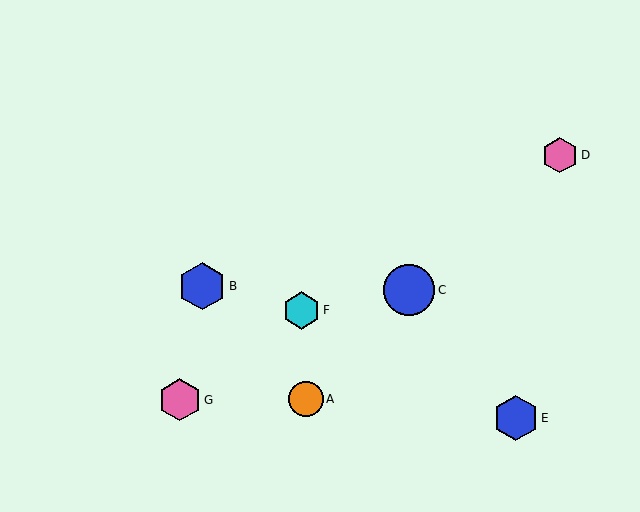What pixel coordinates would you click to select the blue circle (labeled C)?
Click at (409, 290) to select the blue circle C.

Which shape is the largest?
The blue circle (labeled C) is the largest.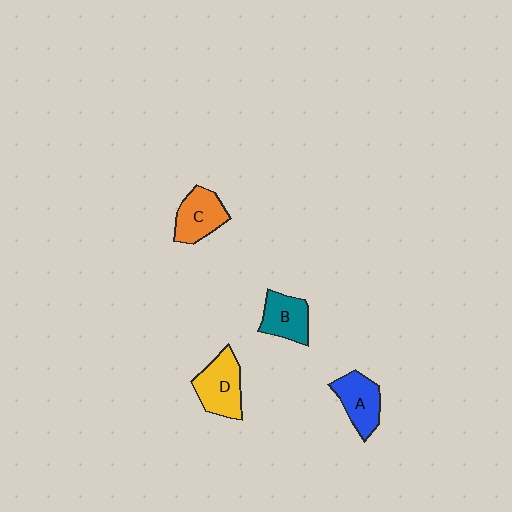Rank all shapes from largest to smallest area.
From largest to smallest: D (yellow), C (orange), A (blue), B (teal).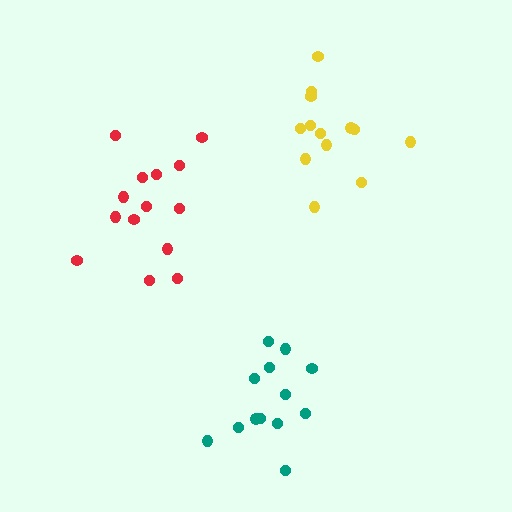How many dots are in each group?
Group 1: 14 dots, Group 2: 13 dots, Group 3: 13 dots (40 total).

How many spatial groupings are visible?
There are 3 spatial groupings.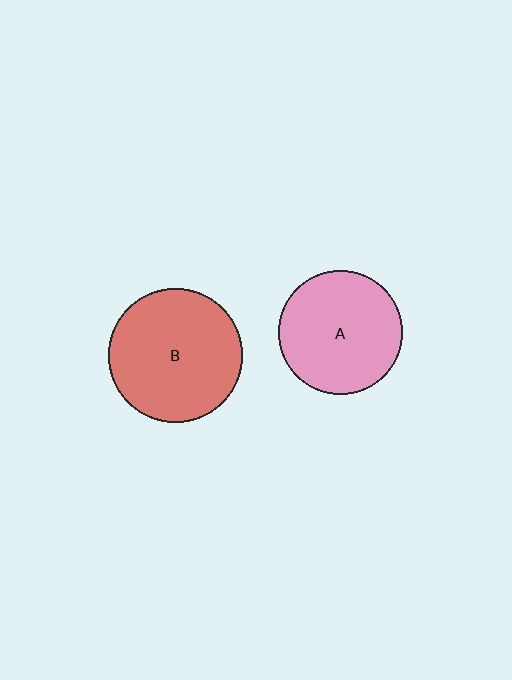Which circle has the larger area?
Circle B (red).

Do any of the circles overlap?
No, none of the circles overlap.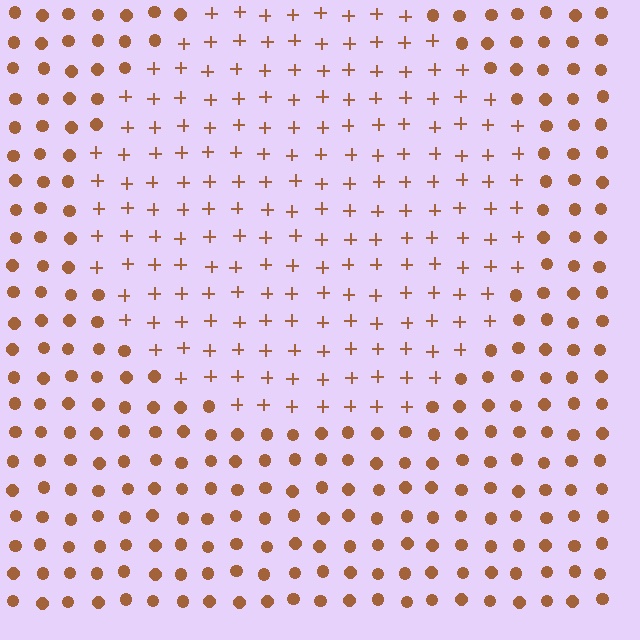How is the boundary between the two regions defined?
The boundary is defined by a change in element shape: plus signs inside vs. circles outside. All elements share the same color and spacing.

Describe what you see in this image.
The image is filled with small brown elements arranged in a uniform grid. A circle-shaped region contains plus signs, while the surrounding area contains circles. The boundary is defined purely by the change in element shape.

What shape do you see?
I see a circle.